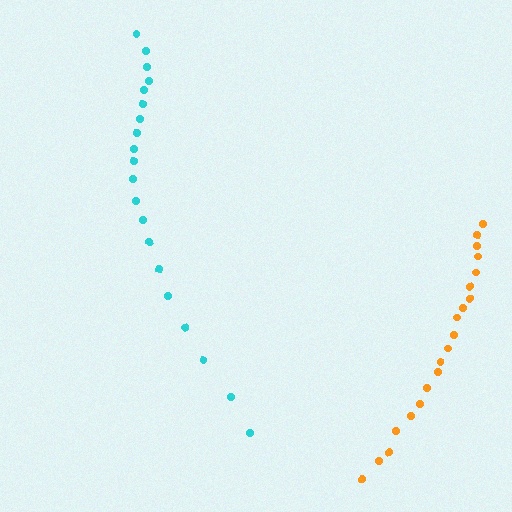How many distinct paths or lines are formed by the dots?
There are 2 distinct paths.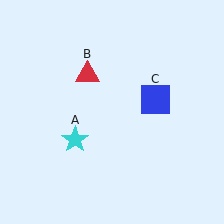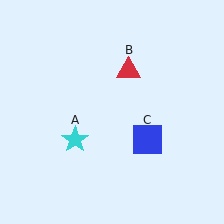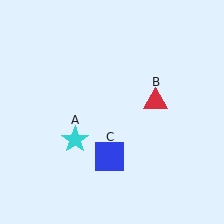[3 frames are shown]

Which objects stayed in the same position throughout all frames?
Cyan star (object A) remained stationary.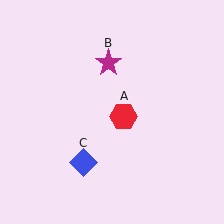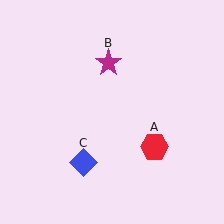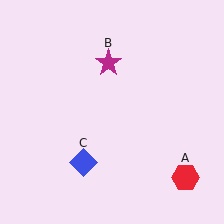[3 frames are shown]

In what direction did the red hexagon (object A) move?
The red hexagon (object A) moved down and to the right.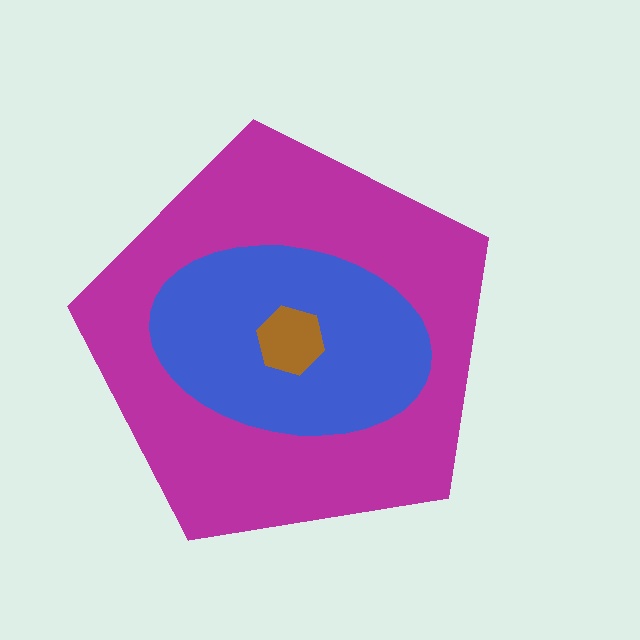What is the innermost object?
The brown hexagon.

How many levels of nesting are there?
3.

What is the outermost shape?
The magenta pentagon.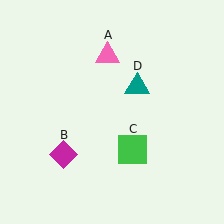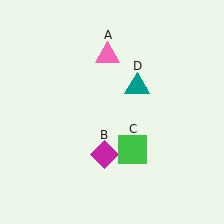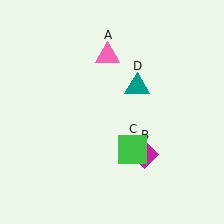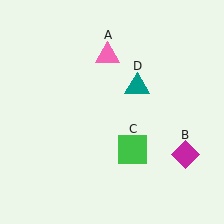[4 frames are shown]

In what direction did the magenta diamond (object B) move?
The magenta diamond (object B) moved right.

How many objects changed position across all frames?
1 object changed position: magenta diamond (object B).